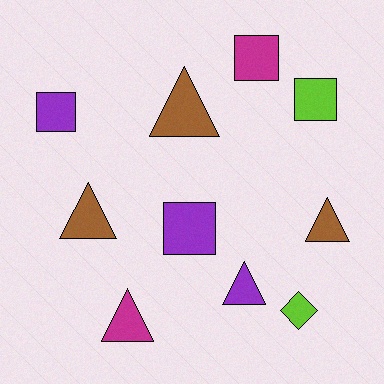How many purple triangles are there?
There is 1 purple triangle.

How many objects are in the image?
There are 10 objects.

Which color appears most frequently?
Purple, with 3 objects.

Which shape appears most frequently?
Triangle, with 5 objects.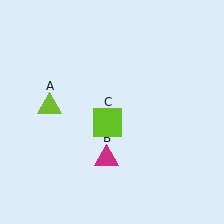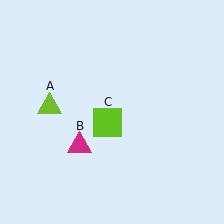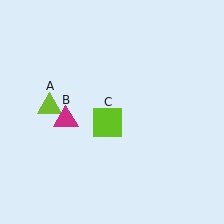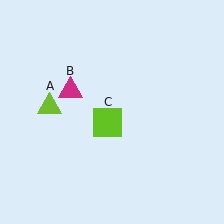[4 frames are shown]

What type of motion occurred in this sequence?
The magenta triangle (object B) rotated clockwise around the center of the scene.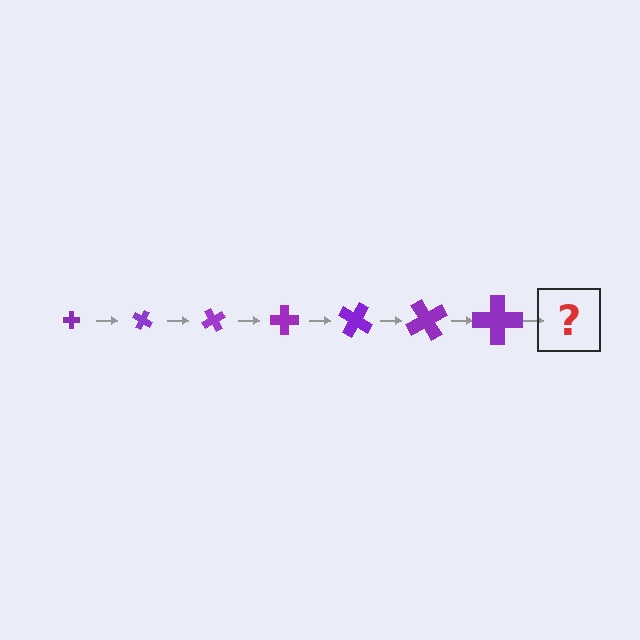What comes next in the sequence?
The next element should be a cross, larger than the previous one and rotated 210 degrees from the start.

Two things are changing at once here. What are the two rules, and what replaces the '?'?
The two rules are that the cross grows larger each step and it rotates 30 degrees each step. The '?' should be a cross, larger than the previous one and rotated 210 degrees from the start.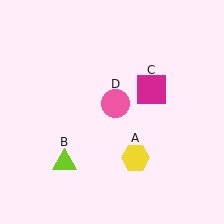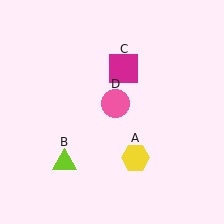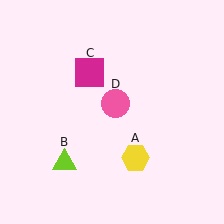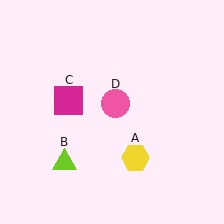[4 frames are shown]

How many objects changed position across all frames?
1 object changed position: magenta square (object C).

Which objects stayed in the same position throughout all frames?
Yellow hexagon (object A) and lime triangle (object B) and pink circle (object D) remained stationary.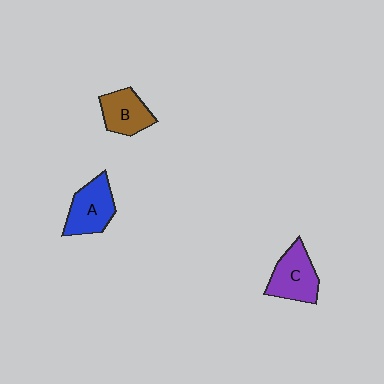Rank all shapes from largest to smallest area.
From largest to smallest: C (purple), A (blue), B (brown).